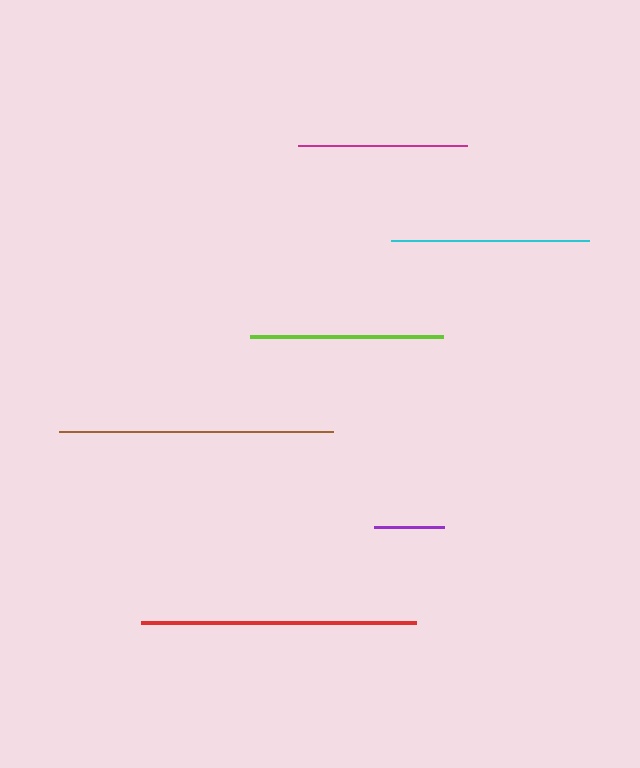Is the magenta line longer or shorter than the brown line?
The brown line is longer than the magenta line.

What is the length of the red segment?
The red segment is approximately 275 pixels long.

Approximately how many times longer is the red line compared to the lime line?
The red line is approximately 1.4 times the length of the lime line.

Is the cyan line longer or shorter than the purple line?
The cyan line is longer than the purple line.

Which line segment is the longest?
The red line is the longest at approximately 275 pixels.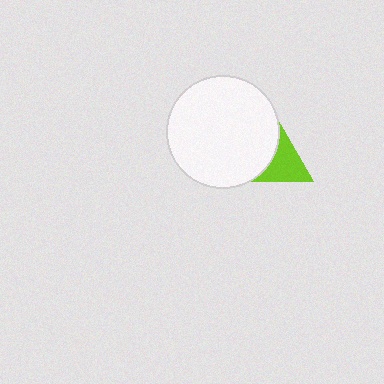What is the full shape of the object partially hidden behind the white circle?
The partially hidden object is a lime triangle.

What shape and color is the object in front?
The object in front is a white circle.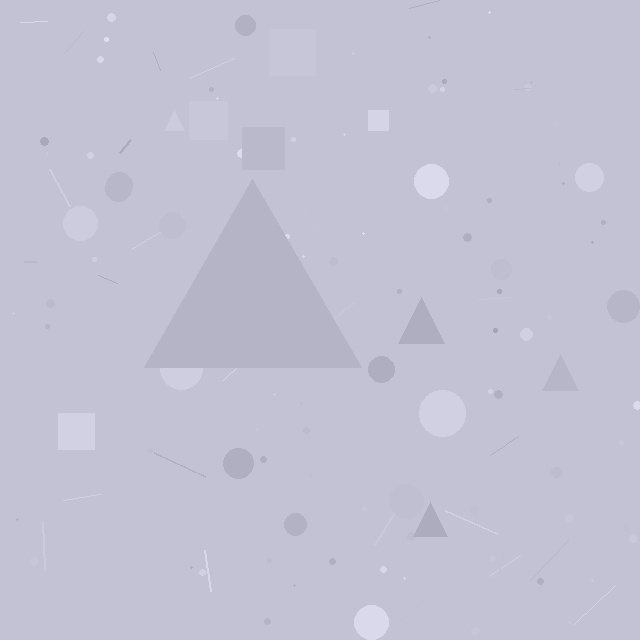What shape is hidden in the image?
A triangle is hidden in the image.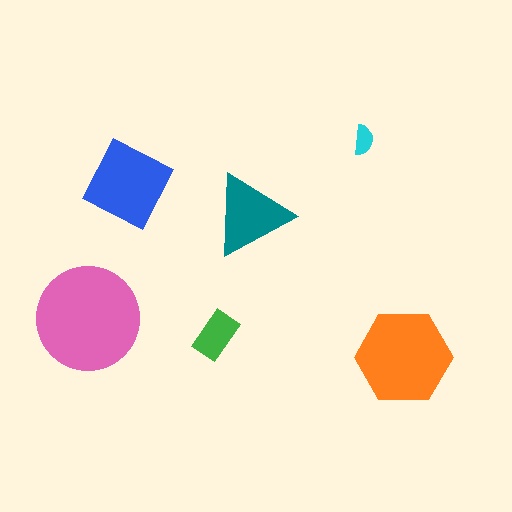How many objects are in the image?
There are 6 objects in the image.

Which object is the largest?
The pink circle.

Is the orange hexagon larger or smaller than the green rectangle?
Larger.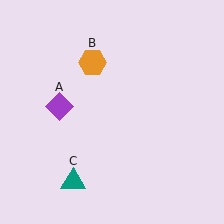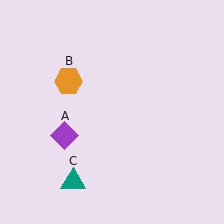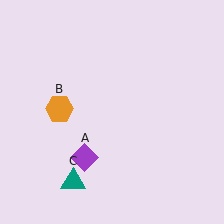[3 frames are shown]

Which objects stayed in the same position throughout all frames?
Teal triangle (object C) remained stationary.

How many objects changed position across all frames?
2 objects changed position: purple diamond (object A), orange hexagon (object B).